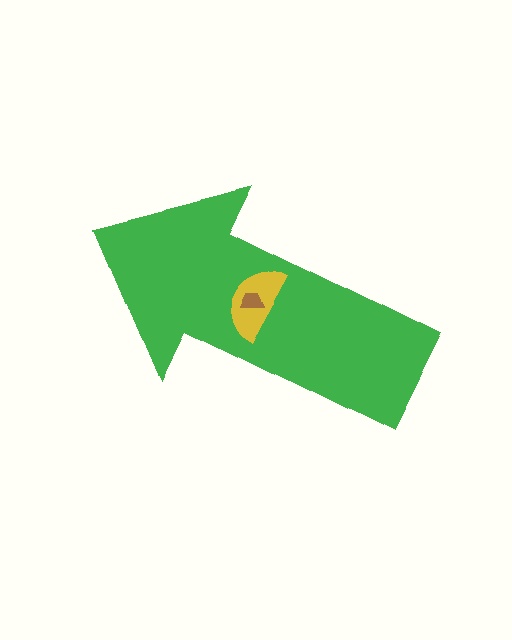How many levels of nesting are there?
3.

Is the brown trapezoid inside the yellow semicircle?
Yes.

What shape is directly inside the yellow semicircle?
The brown trapezoid.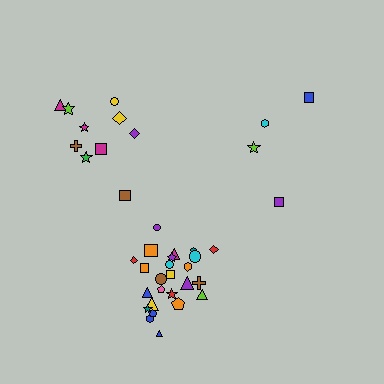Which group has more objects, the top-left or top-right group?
The top-left group.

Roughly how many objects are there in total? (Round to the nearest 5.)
Roughly 40 objects in total.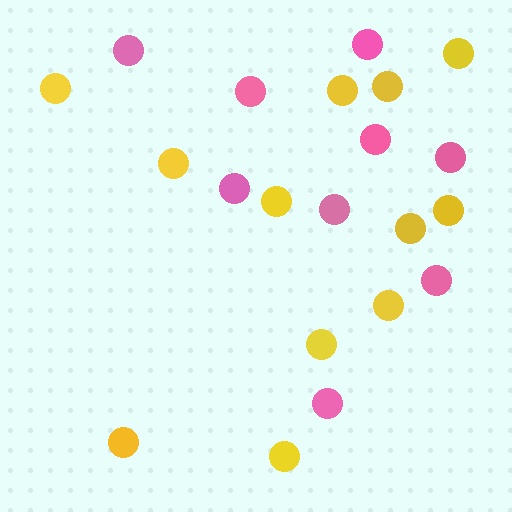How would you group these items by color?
There are 2 groups: one group of pink circles (9) and one group of yellow circles (12).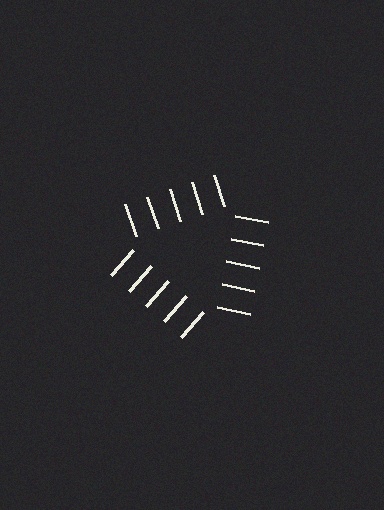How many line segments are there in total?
15 — 5 along each of the 3 edges.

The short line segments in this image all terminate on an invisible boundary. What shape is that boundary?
An illusory triangle — the line segments terminate on its edges but no continuous stroke is drawn.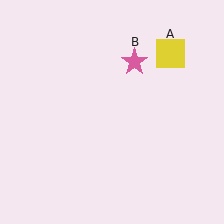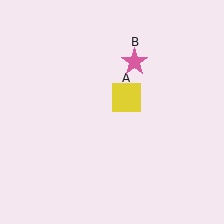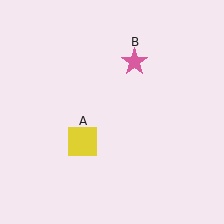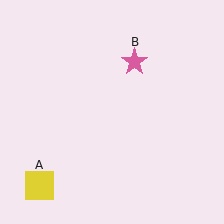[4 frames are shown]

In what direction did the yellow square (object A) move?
The yellow square (object A) moved down and to the left.